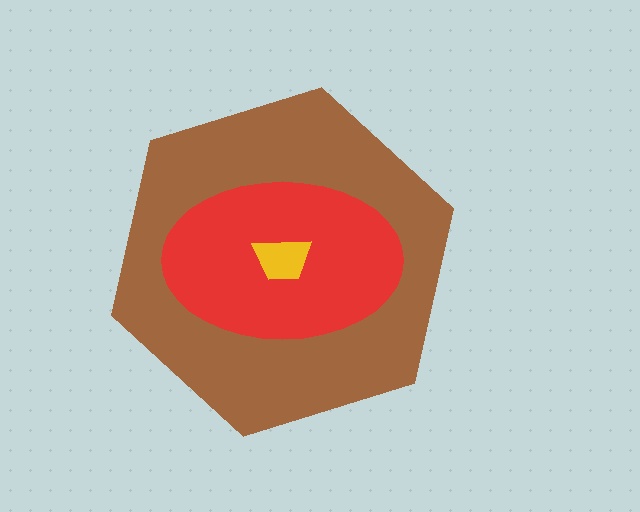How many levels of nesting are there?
3.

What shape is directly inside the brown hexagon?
The red ellipse.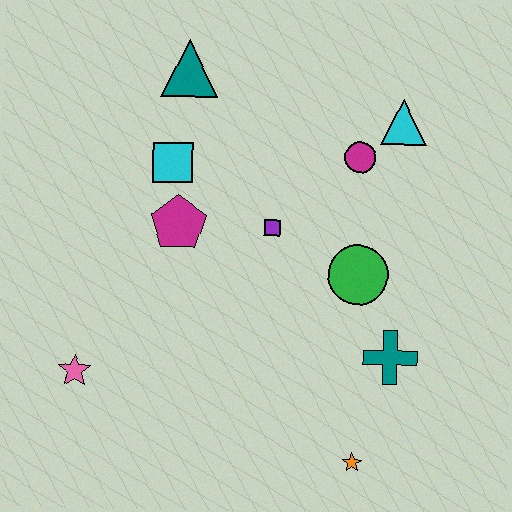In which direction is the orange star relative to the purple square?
The orange star is below the purple square.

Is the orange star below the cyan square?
Yes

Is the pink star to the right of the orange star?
No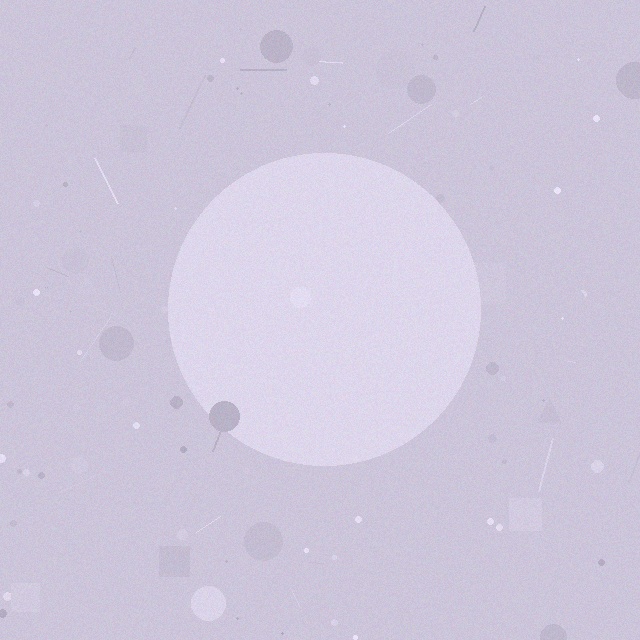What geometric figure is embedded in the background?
A circle is embedded in the background.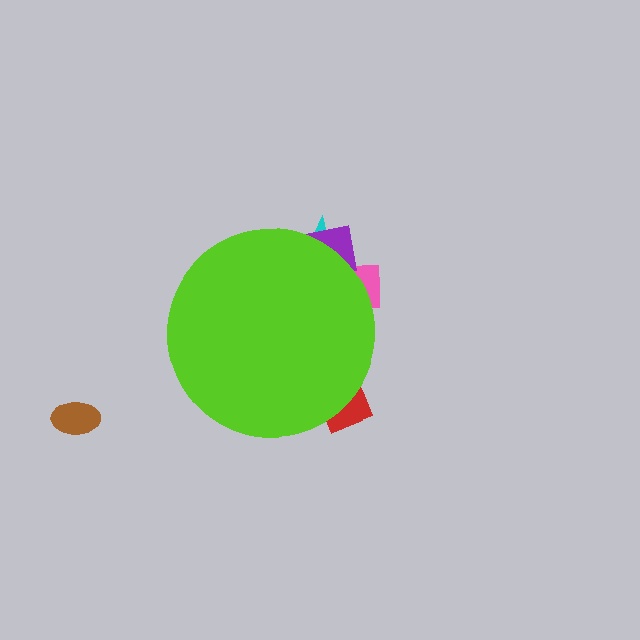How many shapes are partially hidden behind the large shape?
4 shapes are partially hidden.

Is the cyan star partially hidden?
Yes, the cyan star is partially hidden behind the lime circle.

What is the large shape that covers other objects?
A lime circle.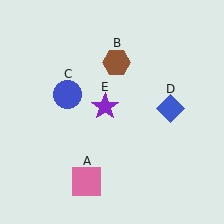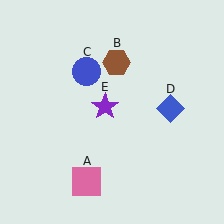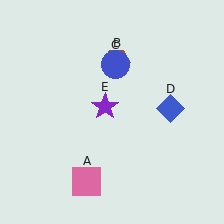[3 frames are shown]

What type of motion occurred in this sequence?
The blue circle (object C) rotated clockwise around the center of the scene.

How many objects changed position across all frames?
1 object changed position: blue circle (object C).